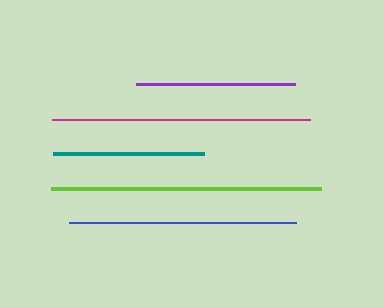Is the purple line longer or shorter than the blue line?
The blue line is longer than the purple line.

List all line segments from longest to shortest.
From longest to shortest: lime, magenta, blue, purple, teal.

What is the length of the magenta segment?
The magenta segment is approximately 257 pixels long.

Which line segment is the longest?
The lime line is the longest at approximately 270 pixels.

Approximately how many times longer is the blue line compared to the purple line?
The blue line is approximately 1.4 times the length of the purple line.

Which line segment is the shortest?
The teal line is the shortest at approximately 151 pixels.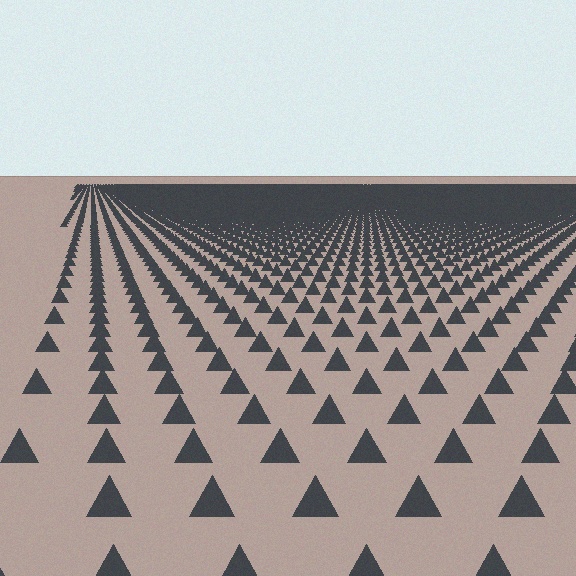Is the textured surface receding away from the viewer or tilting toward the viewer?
The surface is receding away from the viewer. Texture elements get smaller and denser toward the top.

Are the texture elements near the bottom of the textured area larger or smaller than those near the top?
Larger. Near the bottom, elements are closer to the viewer and appear at a bigger on-screen size.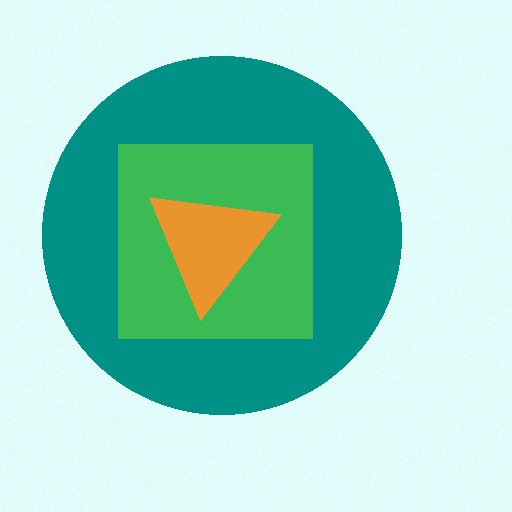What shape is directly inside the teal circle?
The green square.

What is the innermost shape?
The orange triangle.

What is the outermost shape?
The teal circle.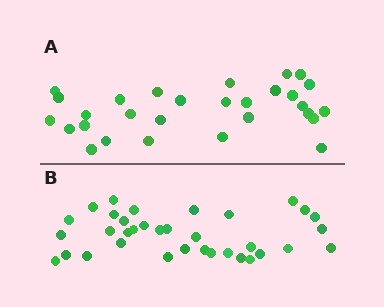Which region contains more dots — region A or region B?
Region B (the bottom region) has more dots.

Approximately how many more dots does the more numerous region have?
Region B has about 6 more dots than region A.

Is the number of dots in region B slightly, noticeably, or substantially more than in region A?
Region B has only slightly more — the two regions are fairly close. The ratio is roughly 1.2 to 1.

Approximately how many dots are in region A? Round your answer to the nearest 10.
About 30 dots. (The exact count is 29, which rounds to 30.)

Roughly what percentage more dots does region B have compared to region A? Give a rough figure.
About 20% more.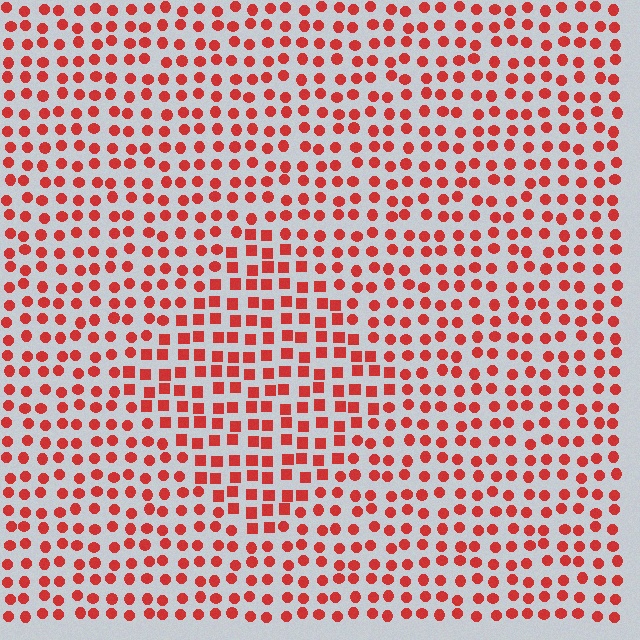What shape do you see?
I see a diamond.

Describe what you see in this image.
The image is filled with small red elements arranged in a uniform grid. A diamond-shaped region contains squares, while the surrounding area contains circles. The boundary is defined purely by the change in element shape.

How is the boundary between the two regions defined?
The boundary is defined by a change in element shape: squares inside vs. circles outside. All elements share the same color and spacing.